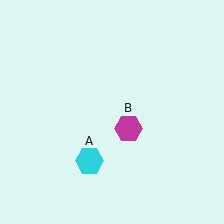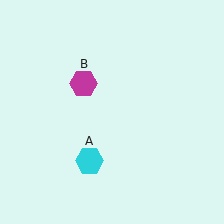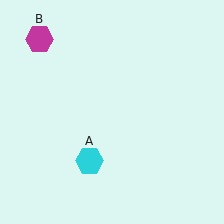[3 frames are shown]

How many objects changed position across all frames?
1 object changed position: magenta hexagon (object B).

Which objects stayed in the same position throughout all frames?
Cyan hexagon (object A) remained stationary.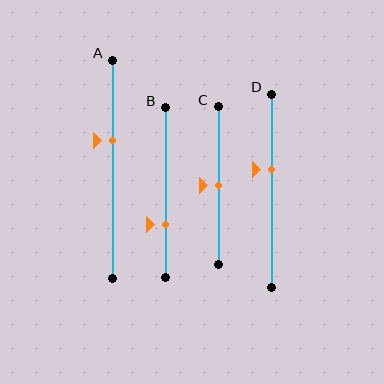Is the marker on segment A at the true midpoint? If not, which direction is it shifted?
No, the marker on segment A is shifted upward by about 13% of the segment length.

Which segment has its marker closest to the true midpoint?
Segment C has its marker closest to the true midpoint.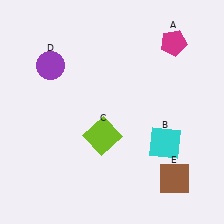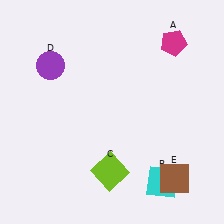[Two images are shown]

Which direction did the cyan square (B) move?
The cyan square (B) moved down.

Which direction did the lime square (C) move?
The lime square (C) moved down.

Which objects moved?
The objects that moved are: the cyan square (B), the lime square (C).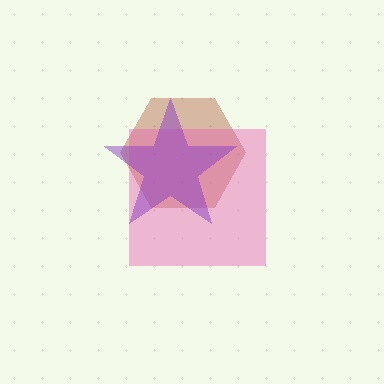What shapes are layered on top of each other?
The layered shapes are: a brown hexagon, a pink square, a purple star.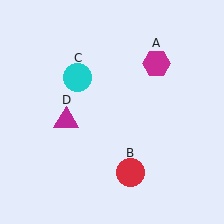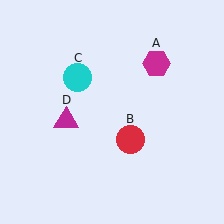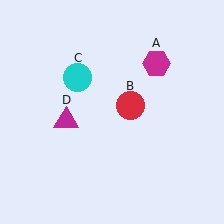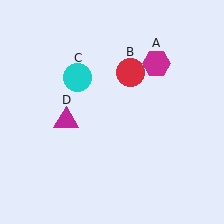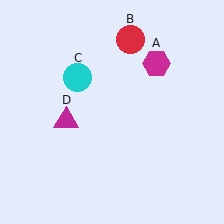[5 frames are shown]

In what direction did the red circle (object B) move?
The red circle (object B) moved up.